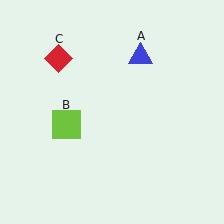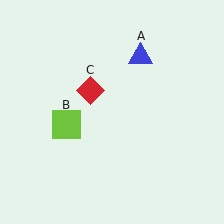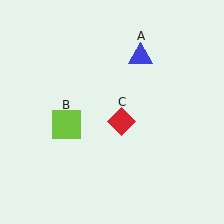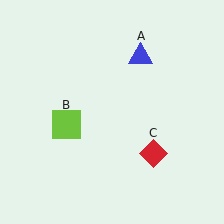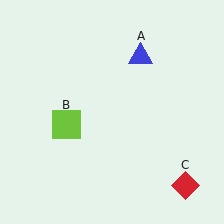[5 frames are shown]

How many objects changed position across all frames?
1 object changed position: red diamond (object C).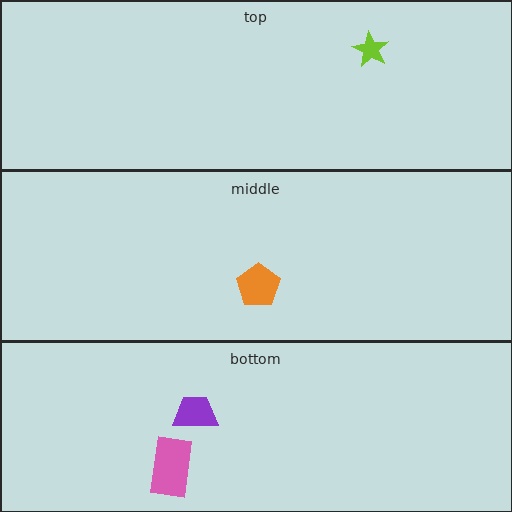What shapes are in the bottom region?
The pink rectangle, the purple trapezoid.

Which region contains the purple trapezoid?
The bottom region.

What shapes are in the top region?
The lime star.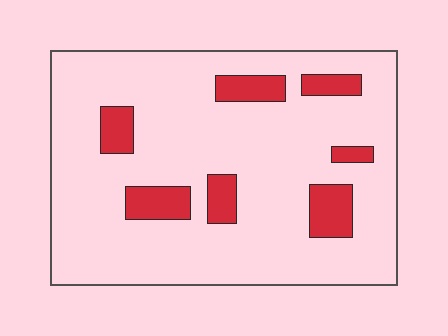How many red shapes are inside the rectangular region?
7.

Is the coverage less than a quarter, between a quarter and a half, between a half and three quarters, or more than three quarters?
Less than a quarter.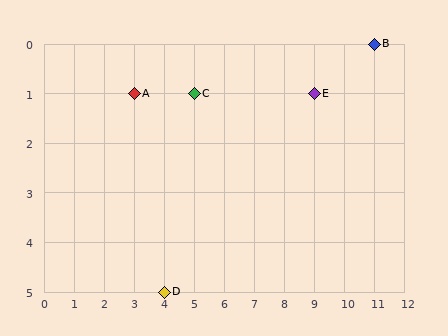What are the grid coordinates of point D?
Point D is at grid coordinates (4, 5).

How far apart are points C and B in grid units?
Points C and B are 6 columns and 1 row apart (about 6.1 grid units diagonally).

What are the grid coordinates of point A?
Point A is at grid coordinates (3, 1).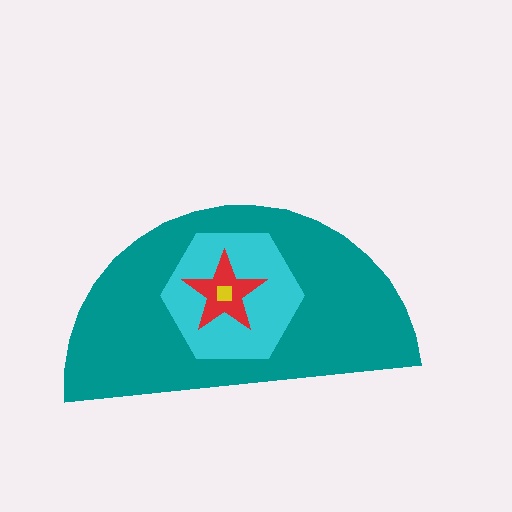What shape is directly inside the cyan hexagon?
The red star.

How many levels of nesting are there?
4.